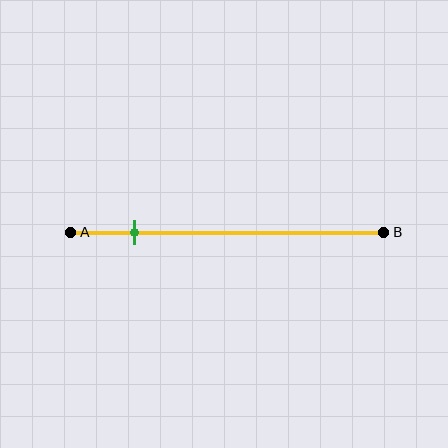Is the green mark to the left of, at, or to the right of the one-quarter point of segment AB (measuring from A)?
The green mark is to the left of the one-quarter point of segment AB.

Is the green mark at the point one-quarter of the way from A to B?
No, the mark is at about 20% from A, not at the 25% one-quarter point.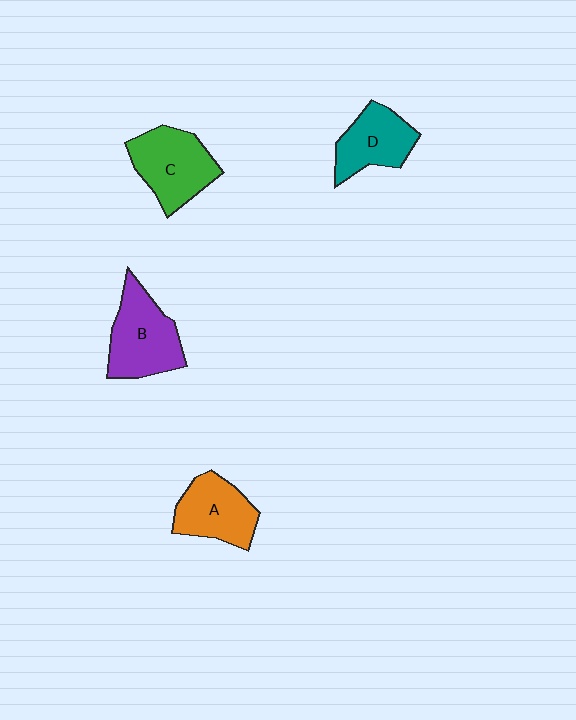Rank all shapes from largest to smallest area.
From largest to smallest: B (purple), C (green), A (orange), D (teal).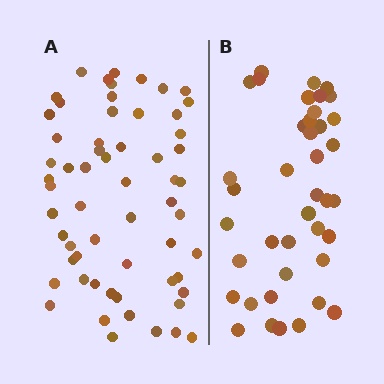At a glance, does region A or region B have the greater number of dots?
Region A (the left region) has more dots.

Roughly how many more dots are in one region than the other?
Region A has approximately 20 more dots than region B.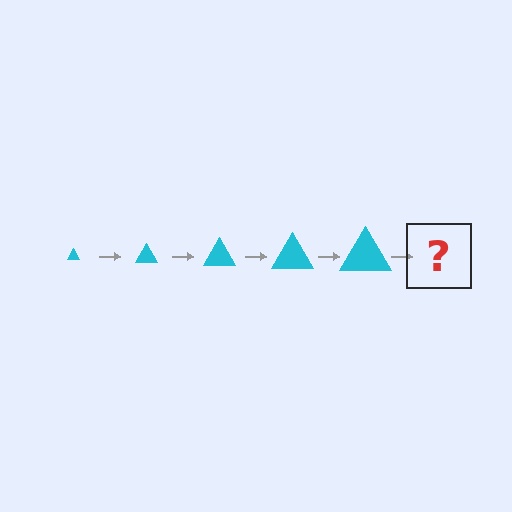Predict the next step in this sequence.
The next step is a cyan triangle, larger than the previous one.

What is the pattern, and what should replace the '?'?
The pattern is that the triangle gets progressively larger each step. The '?' should be a cyan triangle, larger than the previous one.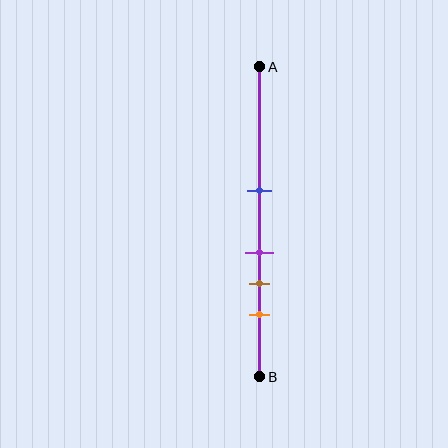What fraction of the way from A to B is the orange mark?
The orange mark is approximately 80% (0.8) of the way from A to B.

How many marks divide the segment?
There are 4 marks dividing the segment.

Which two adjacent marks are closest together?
The purple and brown marks are the closest adjacent pair.